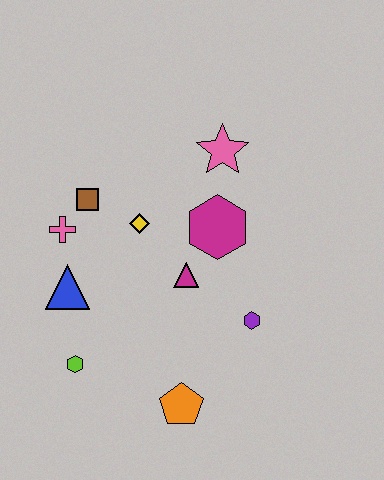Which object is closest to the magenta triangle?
The magenta hexagon is closest to the magenta triangle.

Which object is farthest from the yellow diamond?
The orange pentagon is farthest from the yellow diamond.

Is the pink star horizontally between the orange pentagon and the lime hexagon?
No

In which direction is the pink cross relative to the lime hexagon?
The pink cross is above the lime hexagon.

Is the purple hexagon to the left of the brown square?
No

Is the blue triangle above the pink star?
No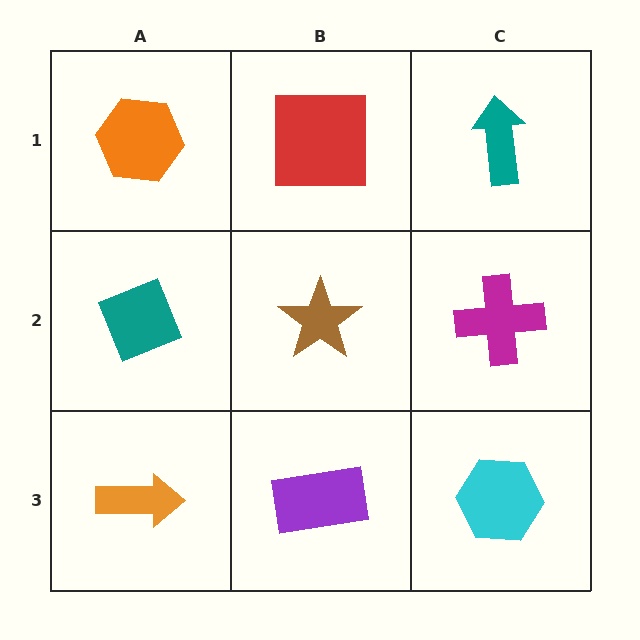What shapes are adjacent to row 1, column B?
A brown star (row 2, column B), an orange hexagon (row 1, column A), a teal arrow (row 1, column C).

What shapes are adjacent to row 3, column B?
A brown star (row 2, column B), an orange arrow (row 3, column A), a cyan hexagon (row 3, column C).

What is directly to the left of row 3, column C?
A purple rectangle.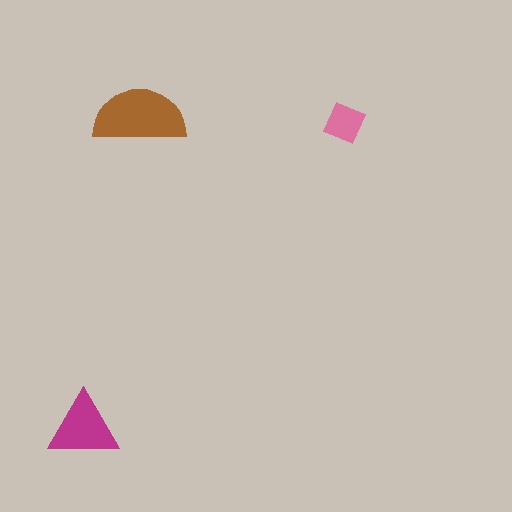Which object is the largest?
The brown semicircle.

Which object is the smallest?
The pink diamond.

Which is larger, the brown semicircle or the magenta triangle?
The brown semicircle.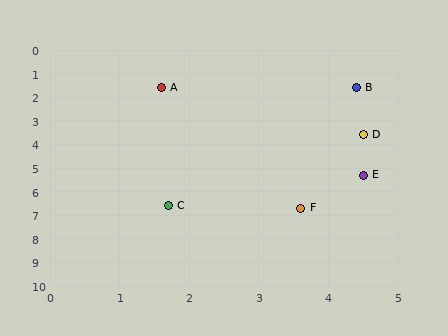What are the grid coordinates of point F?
Point F is at approximately (3.6, 6.7).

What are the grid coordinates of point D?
Point D is at approximately (4.5, 3.6).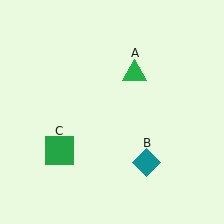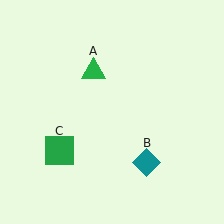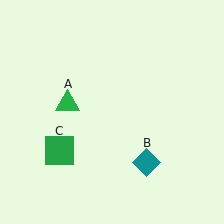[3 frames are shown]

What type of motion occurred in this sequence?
The green triangle (object A) rotated counterclockwise around the center of the scene.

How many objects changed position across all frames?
1 object changed position: green triangle (object A).